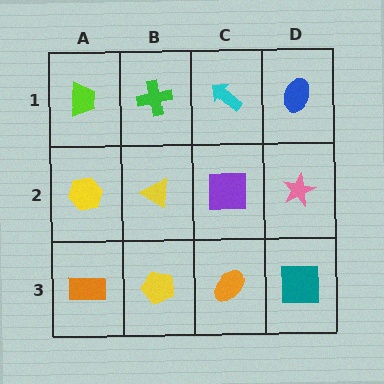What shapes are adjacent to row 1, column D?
A pink star (row 2, column D), a cyan arrow (row 1, column C).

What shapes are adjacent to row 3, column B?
A yellow triangle (row 2, column B), an orange rectangle (row 3, column A), an orange ellipse (row 3, column C).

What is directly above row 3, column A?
A yellow hexagon.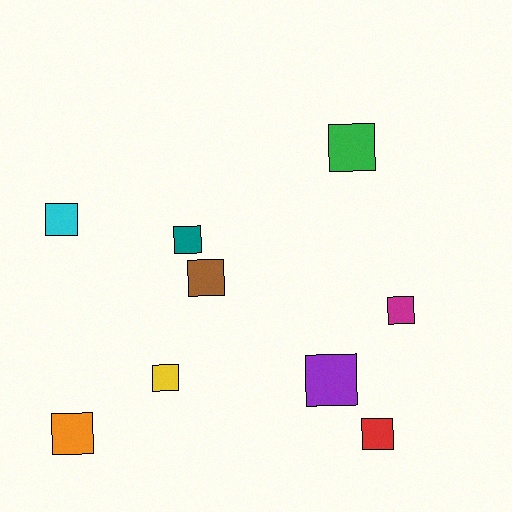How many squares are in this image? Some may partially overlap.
There are 9 squares.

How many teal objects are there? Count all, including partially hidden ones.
There is 1 teal object.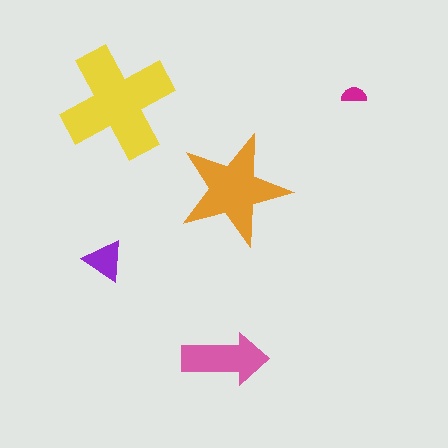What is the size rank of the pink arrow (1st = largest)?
3rd.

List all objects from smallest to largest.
The magenta semicircle, the purple triangle, the pink arrow, the orange star, the yellow cross.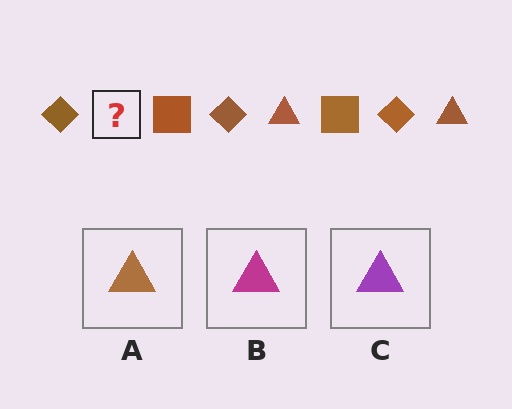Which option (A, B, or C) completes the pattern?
A.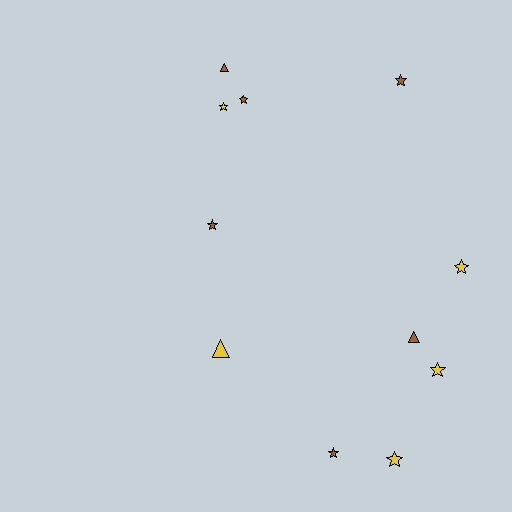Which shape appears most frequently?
Star, with 8 objects.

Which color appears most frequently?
Brown, with 6 objects.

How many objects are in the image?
There are 11 objects.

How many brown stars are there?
There are 4 brown stars.